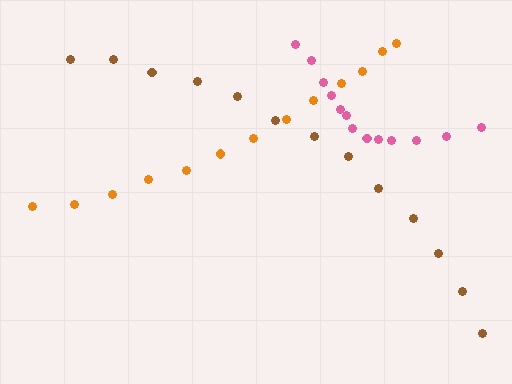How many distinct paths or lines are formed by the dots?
There are 3 distinct paths.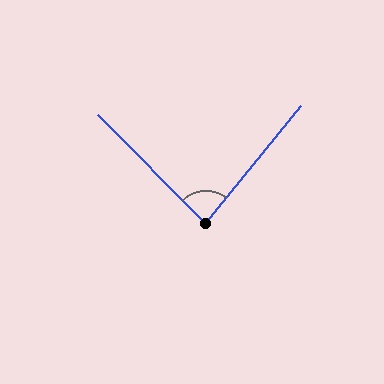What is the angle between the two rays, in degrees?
Approximately 84 degrees.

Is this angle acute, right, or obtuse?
It is acute.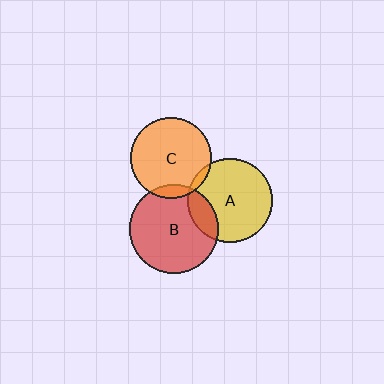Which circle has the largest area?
Circle B (red).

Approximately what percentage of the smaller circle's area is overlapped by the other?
Approximately 5%.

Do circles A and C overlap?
Yes.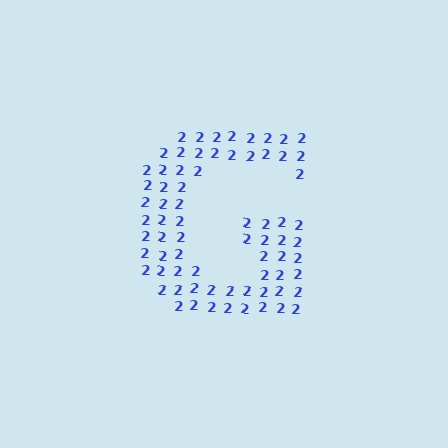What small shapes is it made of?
It is made of small digit 2's.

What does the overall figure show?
The overall figure shows the letter G.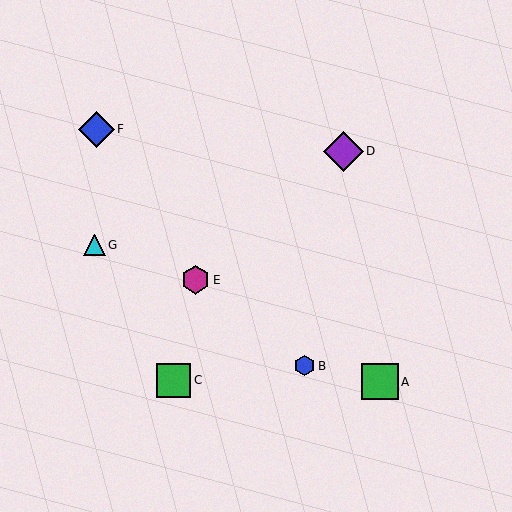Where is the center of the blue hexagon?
The center of the blue hexagon is at (304, 366).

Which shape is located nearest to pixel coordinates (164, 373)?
The green square (labeled C) at (173, 380) is nearest to that location.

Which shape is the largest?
The purple diamond (labeled D) is the largest.